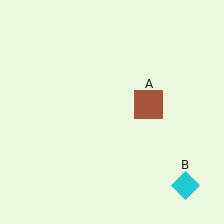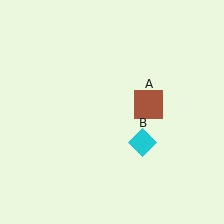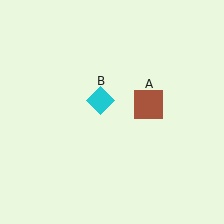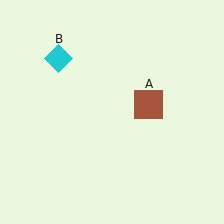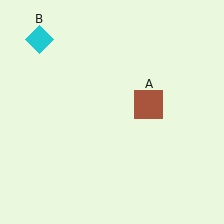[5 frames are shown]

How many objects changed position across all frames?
1 object changed position: cyan diamond (object B).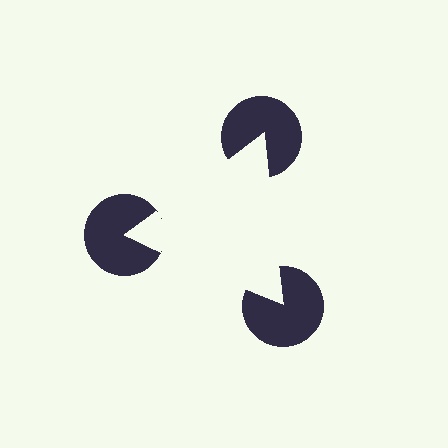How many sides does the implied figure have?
3 sides.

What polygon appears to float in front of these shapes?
An illusory triangle — its edges are inferred from the aligned wedge cuts in the pac-man discs, not physically drawn.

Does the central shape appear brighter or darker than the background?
It typically appears slightly brighter than the background, even though no actual brightness change is drawn.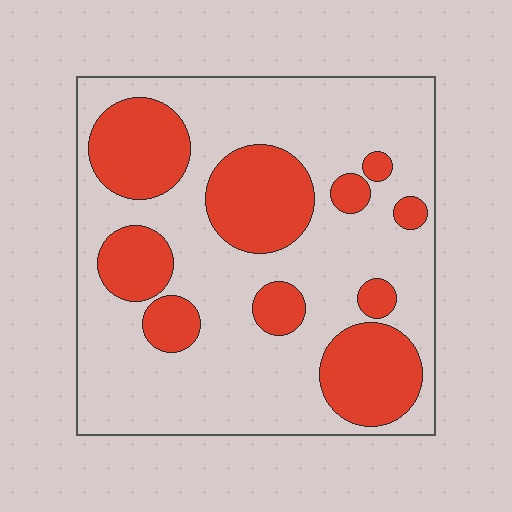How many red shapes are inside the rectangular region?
10.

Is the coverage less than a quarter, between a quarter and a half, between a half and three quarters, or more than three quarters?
Between a quarter and a half.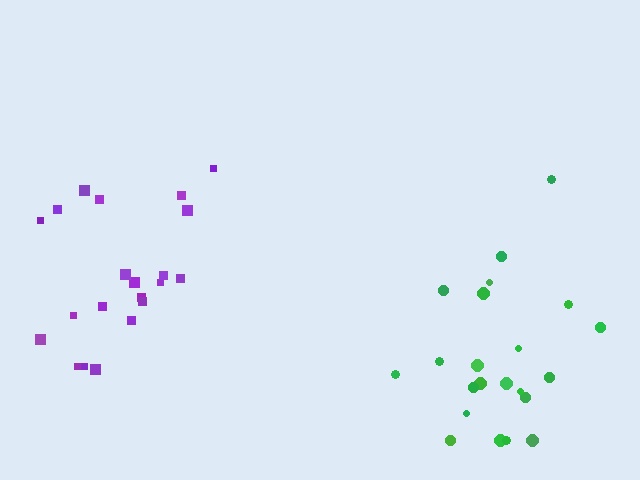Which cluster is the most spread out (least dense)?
Purple.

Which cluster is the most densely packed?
Green.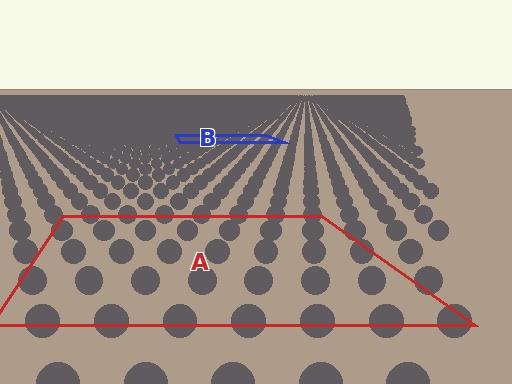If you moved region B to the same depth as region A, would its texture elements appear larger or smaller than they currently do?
They would appear larger. At a closer depth, the same texture elements are projected at a bigger on-screen size.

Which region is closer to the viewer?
Region A is closer. The texture elements there are larger and more spread out.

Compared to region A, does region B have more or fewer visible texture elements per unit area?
Region B has more texture elements per unit area — they are packed more densely because it is farther away.